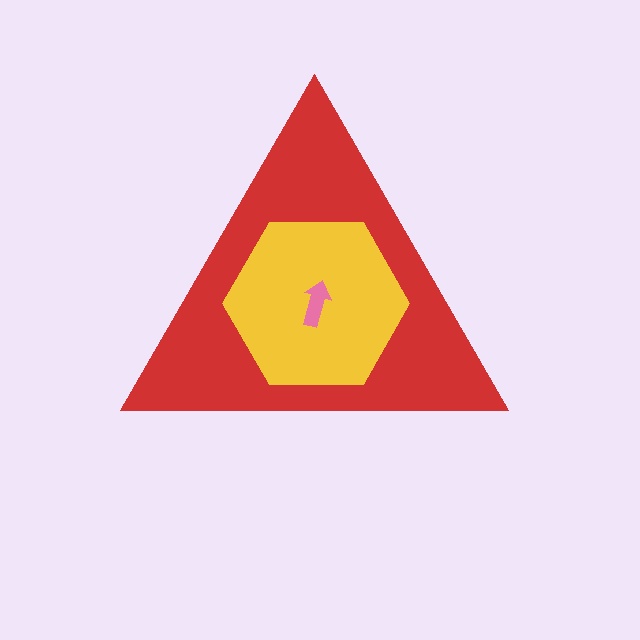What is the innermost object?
The pink arrow.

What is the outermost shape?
The red triangle.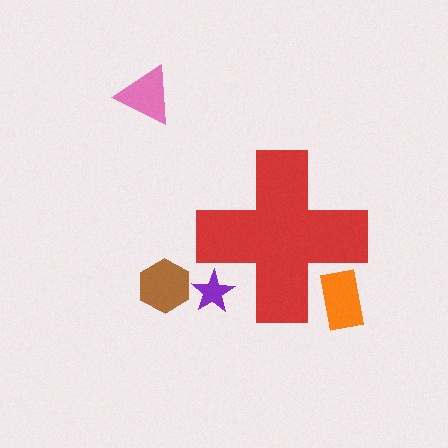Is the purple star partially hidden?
Yes, the purple star is partially hidden behind the red cross.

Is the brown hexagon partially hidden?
No, the brown hexagon is fully visible.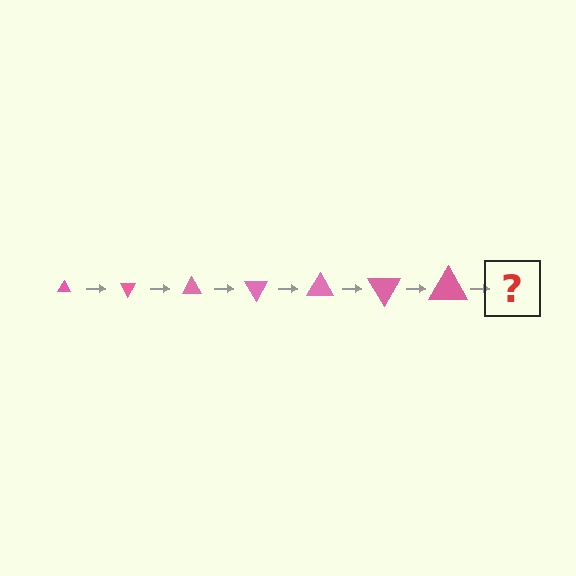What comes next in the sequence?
The next element should be a triangle, larger than the previous one and rotated 420 degrees from the start.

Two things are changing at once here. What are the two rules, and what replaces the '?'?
The two rules are that the triangle grows larger each step and it rotates 60 degrees each step. The '?' should be a triangle, larger than the previous one and rotated 420 degrees from the start.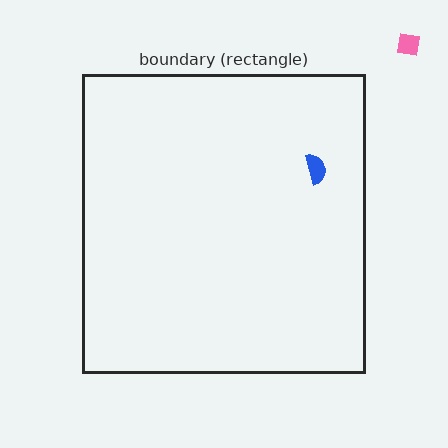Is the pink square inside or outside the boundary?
Outside.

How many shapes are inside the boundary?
1 inside, 1 outside.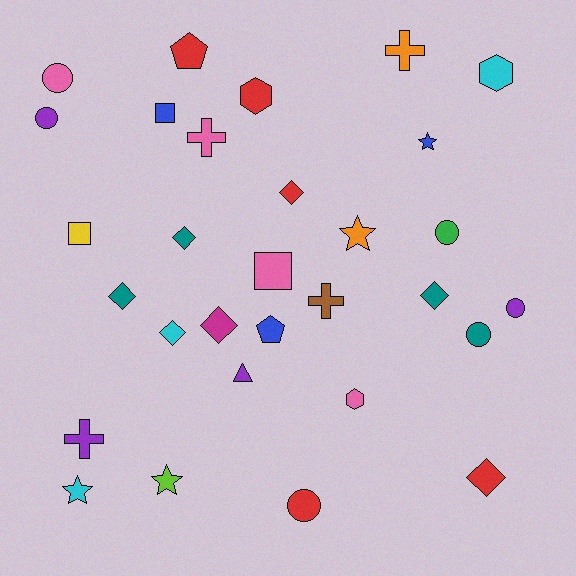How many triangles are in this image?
There is 1 triangle.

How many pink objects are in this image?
There are 4 pink objects.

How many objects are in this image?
There are 30 objects.